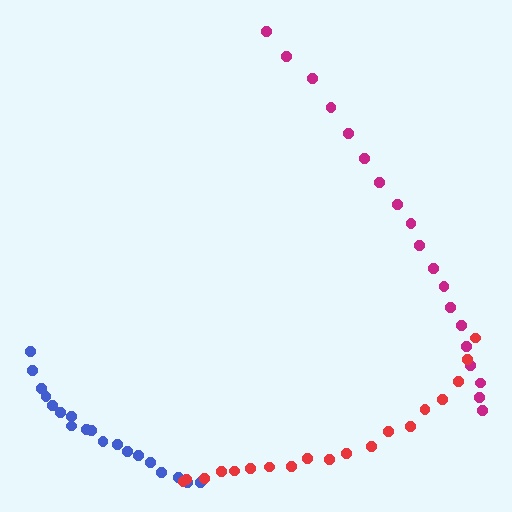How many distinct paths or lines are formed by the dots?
There are 3 distinct paths.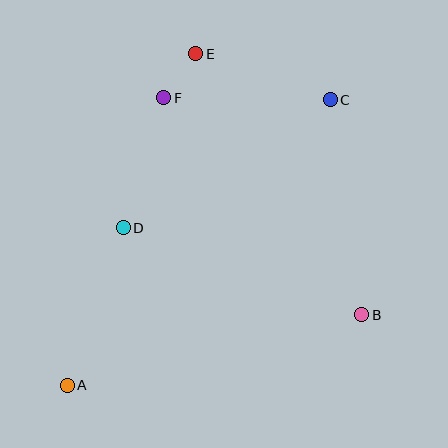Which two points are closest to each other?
Points E and F are closest to each other.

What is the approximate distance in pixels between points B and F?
The distance between B and F is approximately 294 pixels.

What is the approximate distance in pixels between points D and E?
The distance between D and E is approximately 189 pixels.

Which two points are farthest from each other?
Points A and C are farthest from each other.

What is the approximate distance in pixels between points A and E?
The distance between A and E is approximately 356 pixels.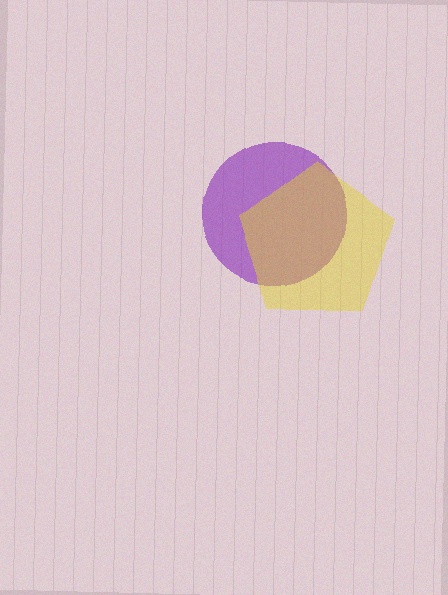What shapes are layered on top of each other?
The layered shapes are: a purple circle, a yellow pentagon.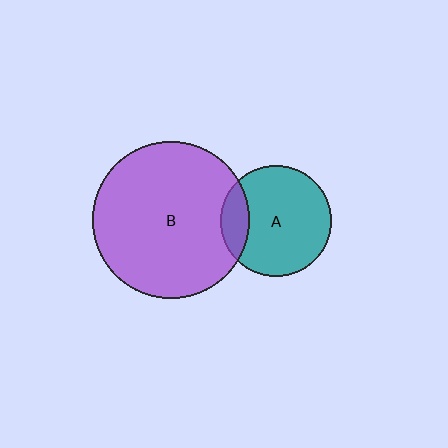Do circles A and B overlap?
Yes.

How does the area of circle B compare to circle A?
Approximately 2.0 times.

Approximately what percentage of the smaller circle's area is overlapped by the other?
Approximately 15%.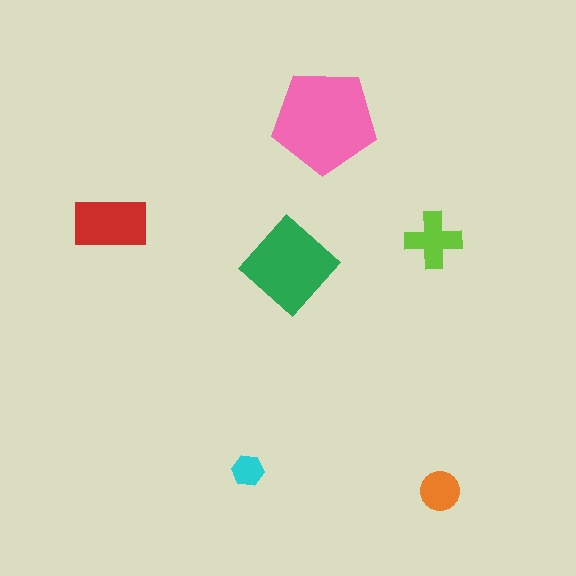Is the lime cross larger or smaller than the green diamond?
Smaller.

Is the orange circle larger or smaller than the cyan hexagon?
Larger.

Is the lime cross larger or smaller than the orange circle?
Larger.